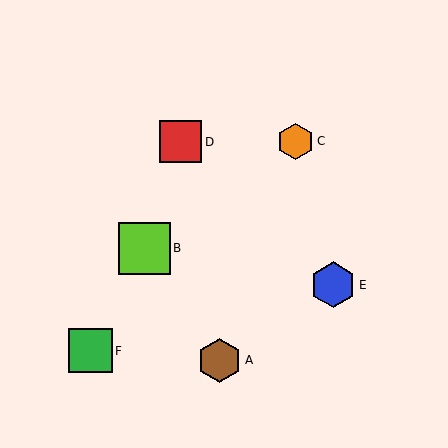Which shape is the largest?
The lime square (labeled B) is the largest.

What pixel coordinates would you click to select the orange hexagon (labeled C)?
Click at (295, 141) to select the orange hexagon C.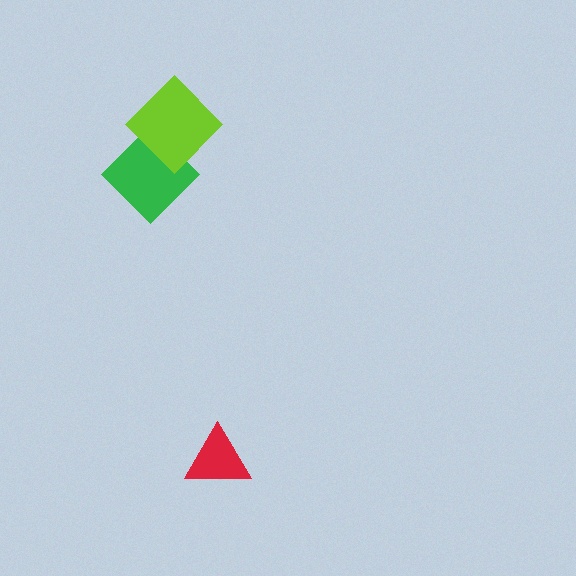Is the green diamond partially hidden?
Yes, it is partially covered by another shape.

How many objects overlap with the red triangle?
0 objects overlap with the red triangle.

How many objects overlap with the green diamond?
1 object overlaps with the green diamond.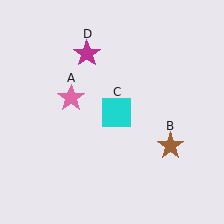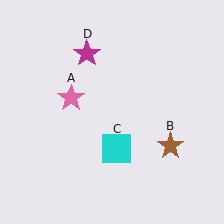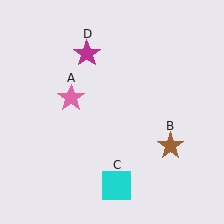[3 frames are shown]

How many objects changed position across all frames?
1 object changed position: cyan square (object C).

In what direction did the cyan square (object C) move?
The cyan square (object C) moved down.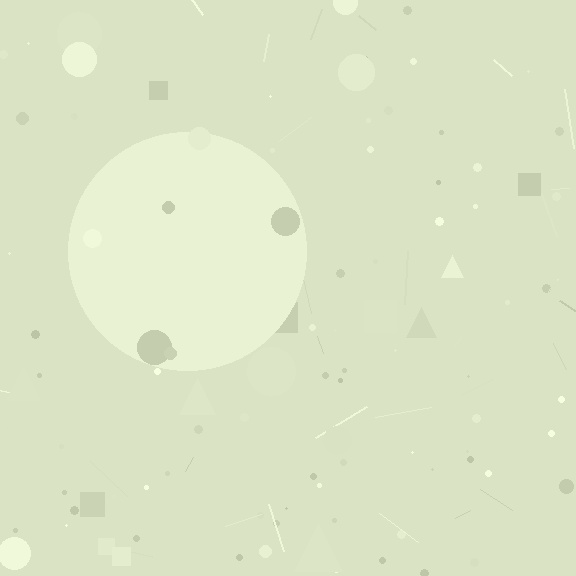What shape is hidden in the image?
A circle is hidden in the image.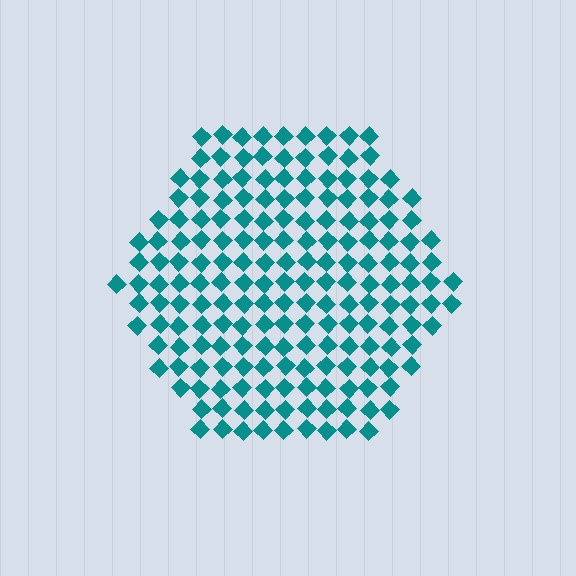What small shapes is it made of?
It is made of small diamonds.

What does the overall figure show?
The overall figure shows a hexagon.